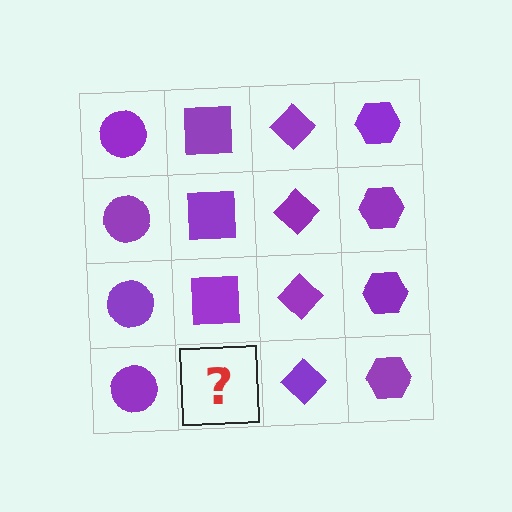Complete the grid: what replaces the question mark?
The question mark should be replaced with a purple square.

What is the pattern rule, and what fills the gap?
The rule is that each column has a consistent shape. The gap should be filled with a purple square.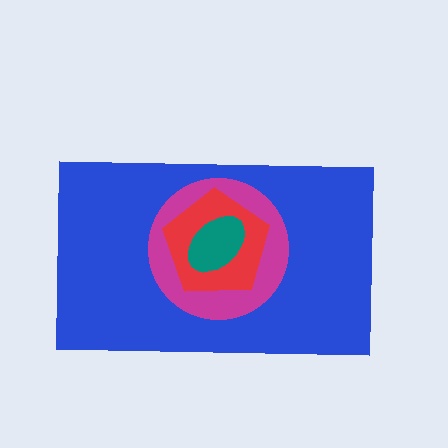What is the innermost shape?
The teal ellipse.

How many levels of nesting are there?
4.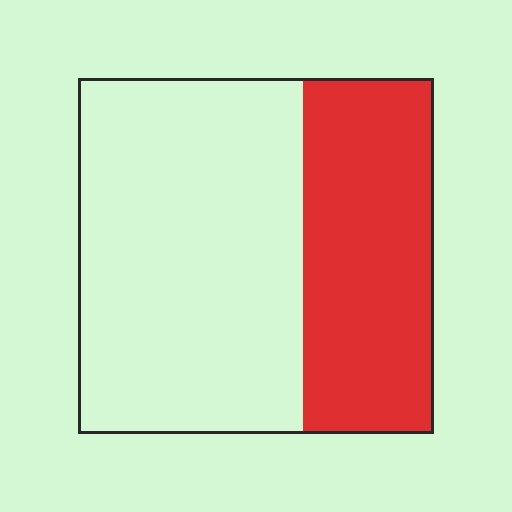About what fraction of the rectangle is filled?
About three eighths (3/8).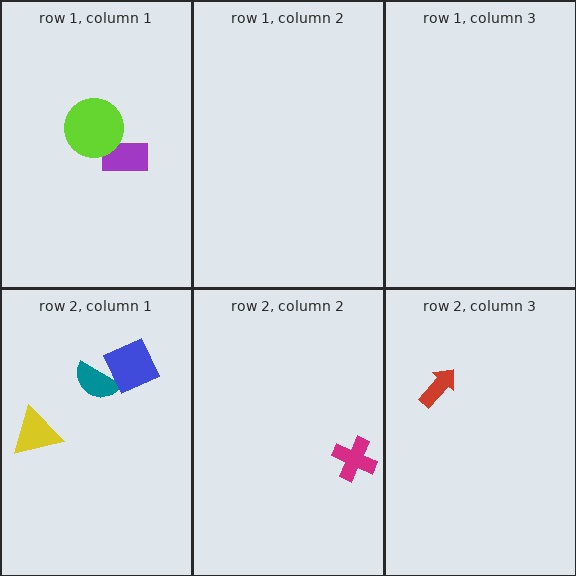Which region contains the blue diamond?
The row 2, column 1 region.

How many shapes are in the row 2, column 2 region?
1.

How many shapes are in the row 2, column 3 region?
1.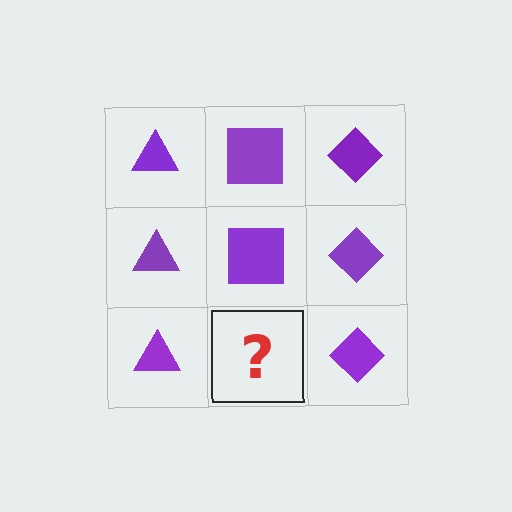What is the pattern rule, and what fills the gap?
The rule is that each column has a consistent shape. The gap should be filled with a purple square.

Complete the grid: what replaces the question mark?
The question mark should be replaced with a purple square.